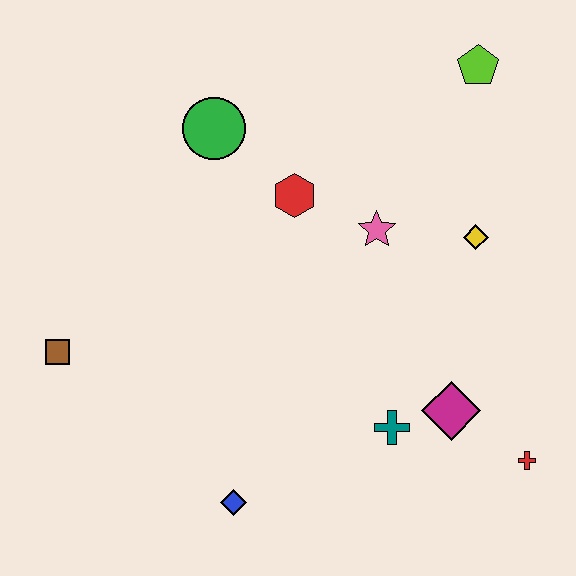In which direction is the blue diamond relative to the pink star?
The blue diamond is below the pink star.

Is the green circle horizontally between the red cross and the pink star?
No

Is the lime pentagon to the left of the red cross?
Yes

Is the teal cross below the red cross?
No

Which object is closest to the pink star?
The red hexagon is closest to the pink star.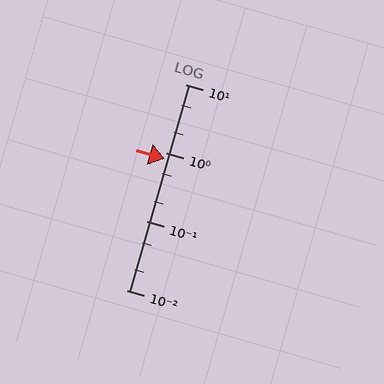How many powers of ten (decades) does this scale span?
The scale spans 3 decades, from 0.01 to 10.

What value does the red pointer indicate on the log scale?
The pointer indicates approximately 0.83.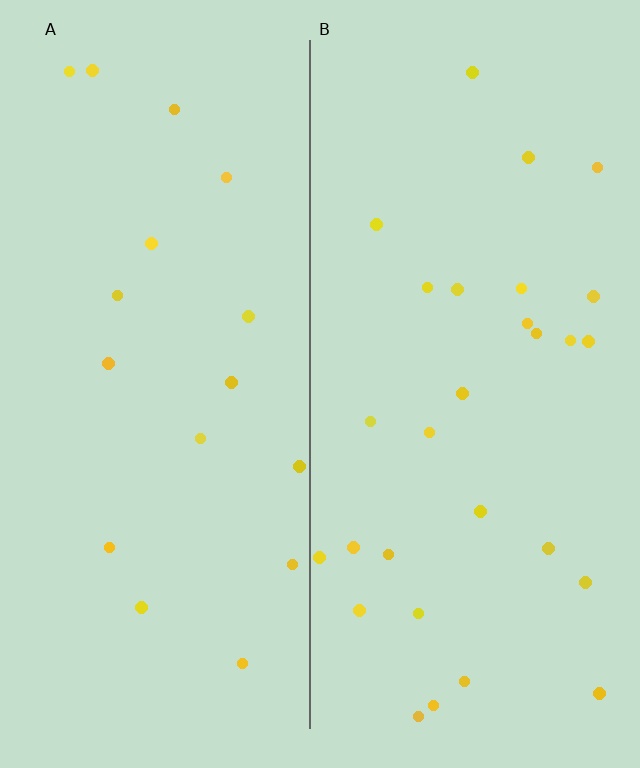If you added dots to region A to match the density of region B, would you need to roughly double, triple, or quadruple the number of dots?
Approximately double.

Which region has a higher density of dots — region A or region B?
B (the right).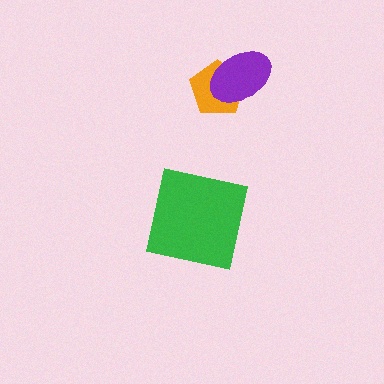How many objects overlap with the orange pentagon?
1 object overlaps with the orange pentagon.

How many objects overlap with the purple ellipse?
1 object overlaps with the purple ellipse.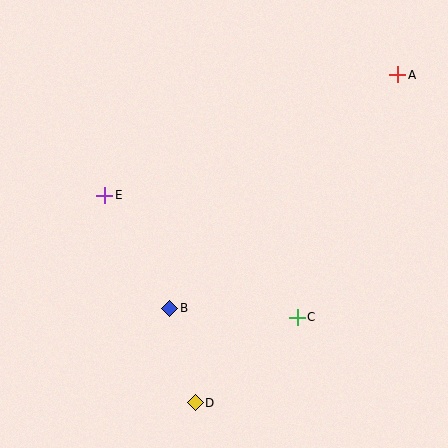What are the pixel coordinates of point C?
Point C is at (297, 317).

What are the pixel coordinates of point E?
Point E is at (105, 195).